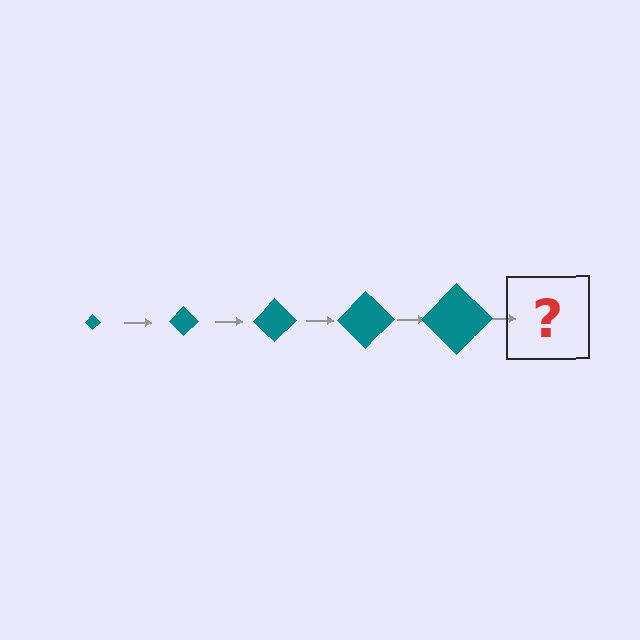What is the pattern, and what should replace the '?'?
The pattern is that the diamond gets progressively larger each step. The '?' should be a teal diamond, larger than the previous one.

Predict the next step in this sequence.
The next step is a teal diamond, larger than the previous one.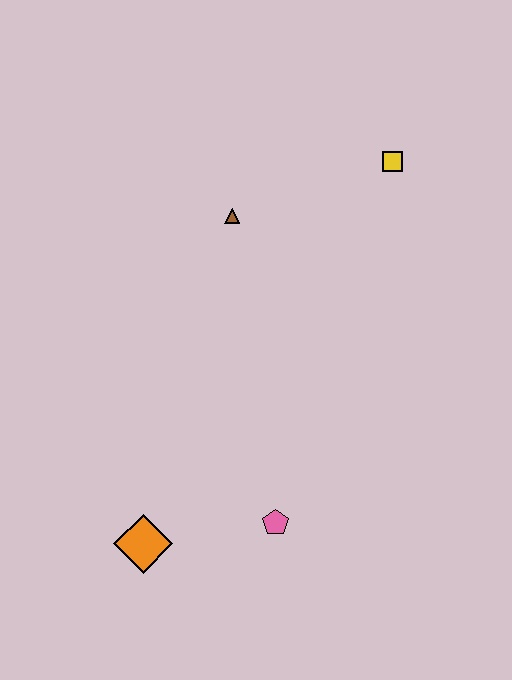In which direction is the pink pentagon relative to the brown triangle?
The pink pentagon is below the brown triangle.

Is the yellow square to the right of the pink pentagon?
Yes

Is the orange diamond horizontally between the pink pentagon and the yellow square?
No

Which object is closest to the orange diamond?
The pink pentagon is closest to the orange diamond.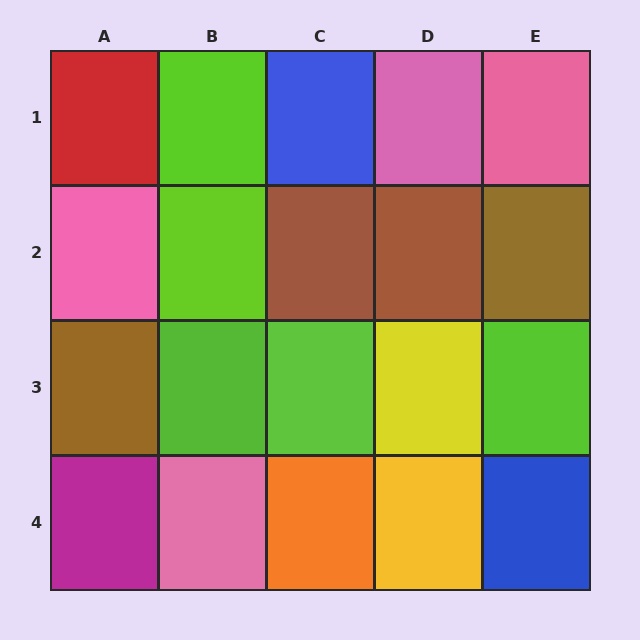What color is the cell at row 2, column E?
Brown.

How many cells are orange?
1 cell is orange.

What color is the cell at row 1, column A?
Red.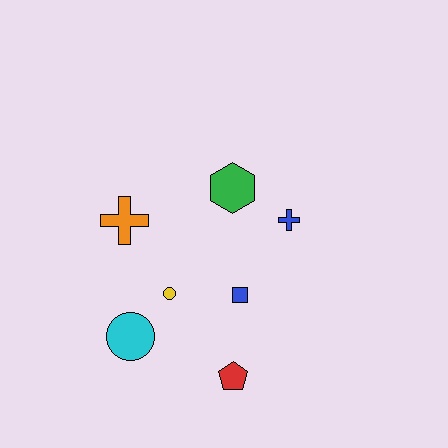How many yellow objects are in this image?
There is 1 yellow object.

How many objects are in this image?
There are 7 objects.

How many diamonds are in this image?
There are no diamonds.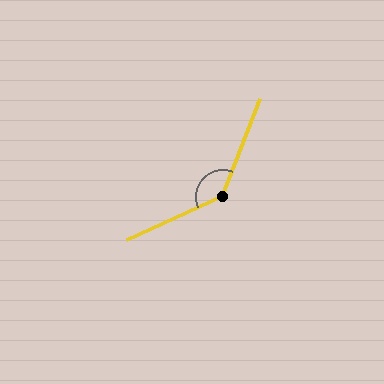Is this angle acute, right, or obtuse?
It is obtuse.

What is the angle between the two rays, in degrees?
Approximately 136 degrees.